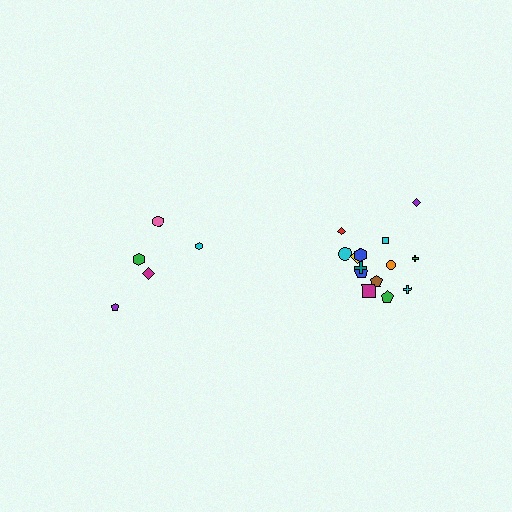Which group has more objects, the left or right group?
The right group.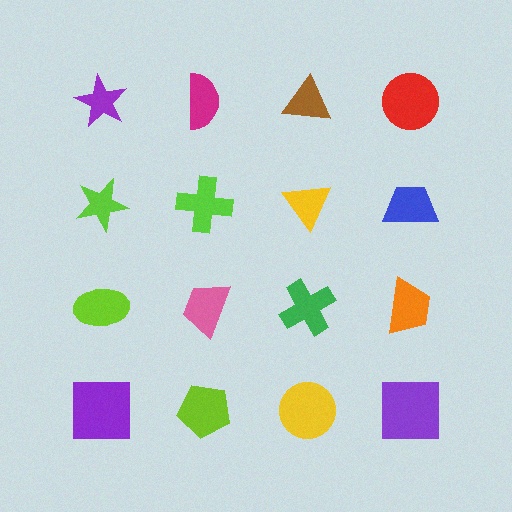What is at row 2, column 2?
A lime cross.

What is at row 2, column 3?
A yellow triangle.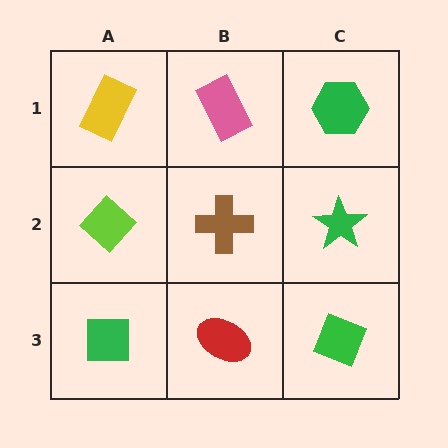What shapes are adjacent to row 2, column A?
A yellow rectangle (row 1, column A), a green square (row 3, column A), a brown cross (row 2, column B).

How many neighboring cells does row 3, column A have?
2.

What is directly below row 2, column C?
A green diamond.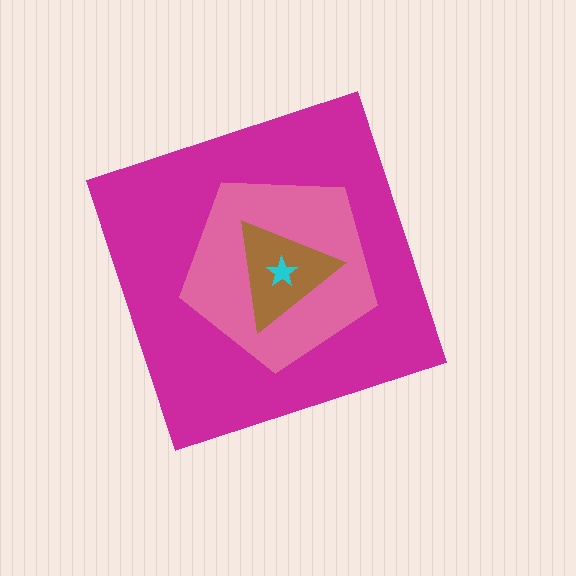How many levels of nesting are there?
4.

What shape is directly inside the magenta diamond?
The pink pentagon.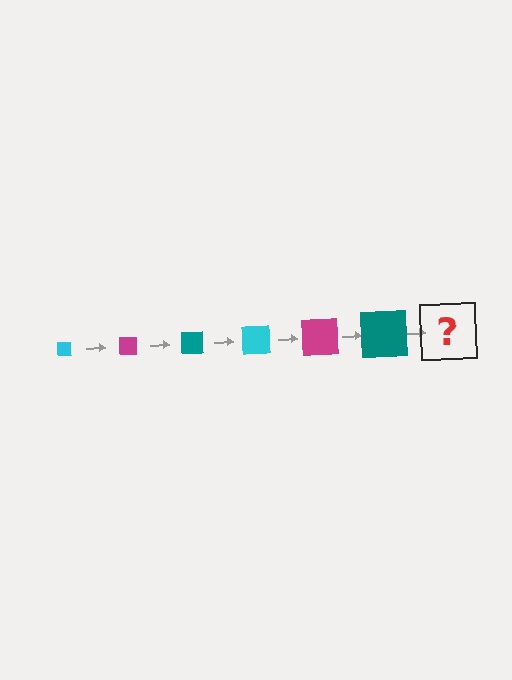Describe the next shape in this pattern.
It should be a cyan square, larger than the previous one.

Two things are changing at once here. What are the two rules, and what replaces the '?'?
The two rules are that the square grows larger each step and the color cycles through cyan, magenta, and teal. The '?' should be a cyan square, larger than the previous one.